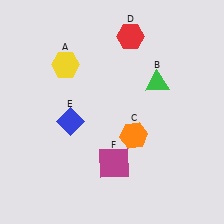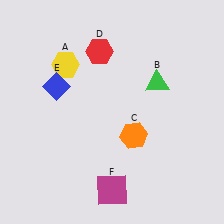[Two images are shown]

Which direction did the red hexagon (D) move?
The red hexagon (D) moved left.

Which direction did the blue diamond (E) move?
The blue diamond (E) moved up.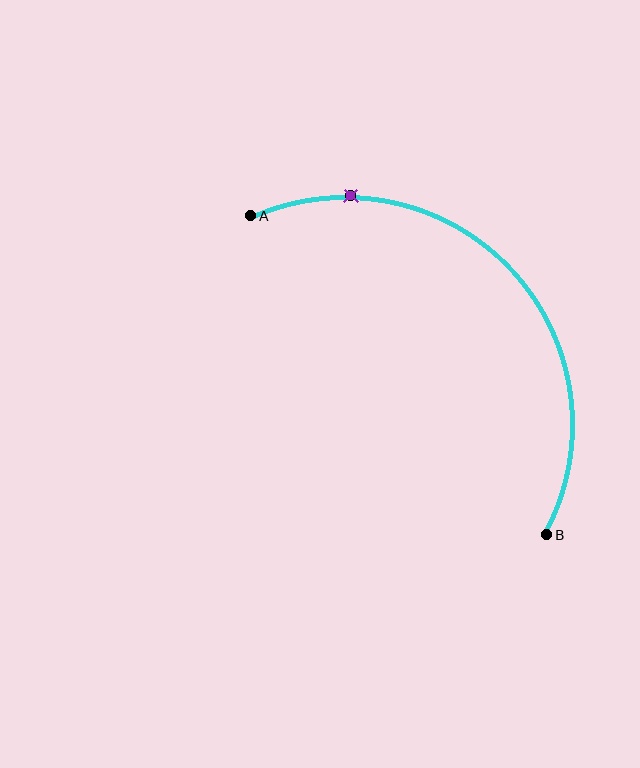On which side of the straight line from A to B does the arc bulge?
The arc bulges above and to the right of the straight line connecting A and B.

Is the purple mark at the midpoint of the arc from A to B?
No. The purple mark lies on the arc but is closer to endpoint A. The arc midpoint would be at the point on the curve equidistant along the arc from both A and B.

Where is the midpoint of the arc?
The arc midpoint is the point on the curve farthest from the straight line joining A and B. It sits above and to the right of that line.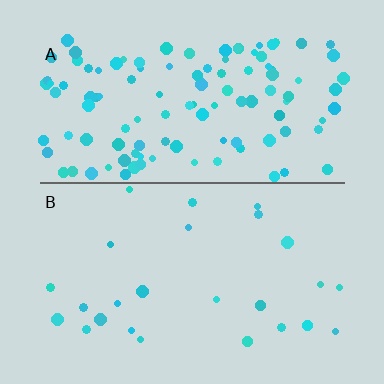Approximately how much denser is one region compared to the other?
Approximately 4.4× — region A over region B.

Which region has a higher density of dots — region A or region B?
A (the top).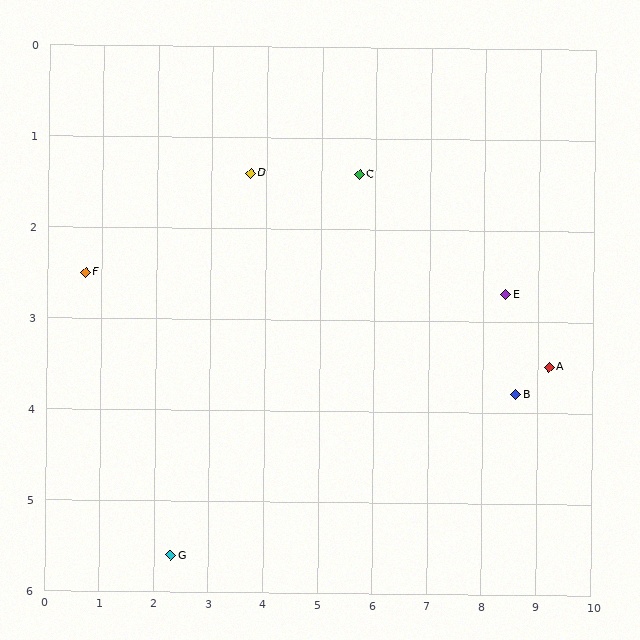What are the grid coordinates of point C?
Point C is at approximately (5.7, 1.4).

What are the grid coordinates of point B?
Point B is at approximately (8.6, 3.8).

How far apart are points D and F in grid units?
Points D and F are about 3.2 grid units apart.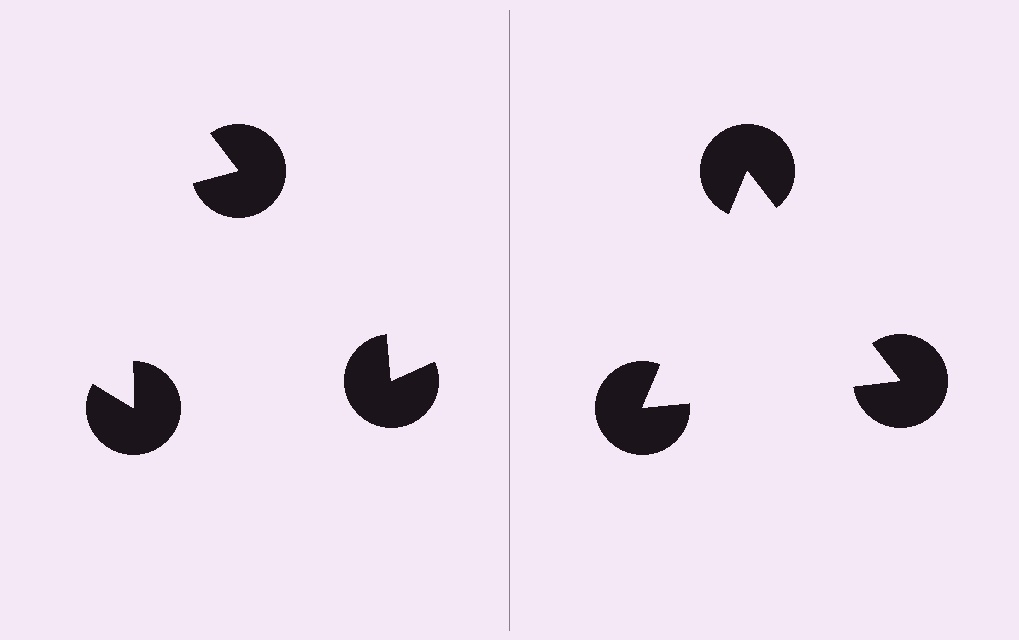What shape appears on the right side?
An illusory triangle.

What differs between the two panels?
The pac-man discs are positioned identically on both sides; only the wedge orientations differ. On the right they align to a triangle; on the left they are misaligned.